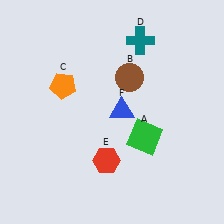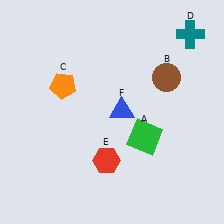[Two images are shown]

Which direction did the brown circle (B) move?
The brown circle (B) moved right.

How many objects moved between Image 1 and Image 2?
2 objects moved between the two images.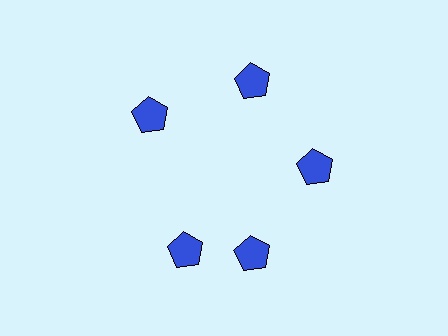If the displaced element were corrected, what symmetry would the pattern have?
It would have 5-fold rotational symmetry — the pattern would map onto itself every 72 degrees.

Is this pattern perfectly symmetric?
No. The 5 blue pentagons are arranged in a ring, but one element near the 8 o'clock position is rotated out of alignment along the ring, breaking the 5-fold rotational symmetry.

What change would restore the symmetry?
The symmetry would be restored by rotating it back into even spacing with its neighbors so that all 5 pentagons sit at equal angles and equal distance from the center.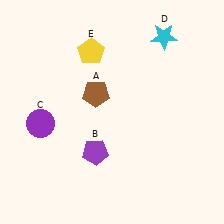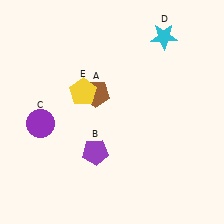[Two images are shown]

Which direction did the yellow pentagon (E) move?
The yellow pentagon (E) moved down.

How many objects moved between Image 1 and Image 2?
1 object moved between the two images.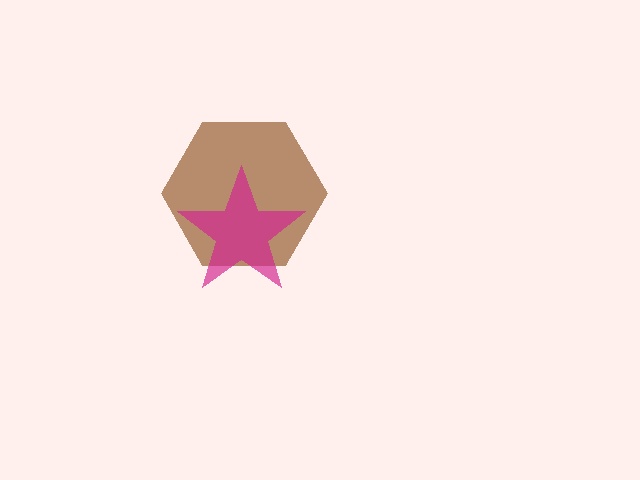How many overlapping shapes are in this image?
There are 2 overlapping shapes in the image.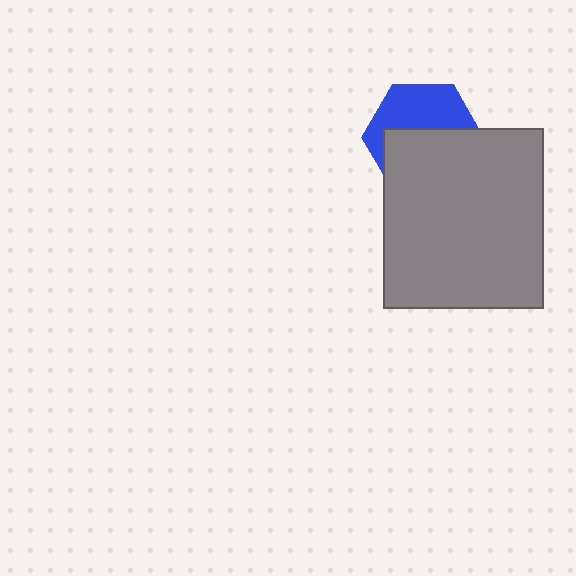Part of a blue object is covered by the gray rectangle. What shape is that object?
It is a hexagon.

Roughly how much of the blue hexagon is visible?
About half of it is visible (roughly 45%).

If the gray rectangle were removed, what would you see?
You would see the complete blue hexagon.